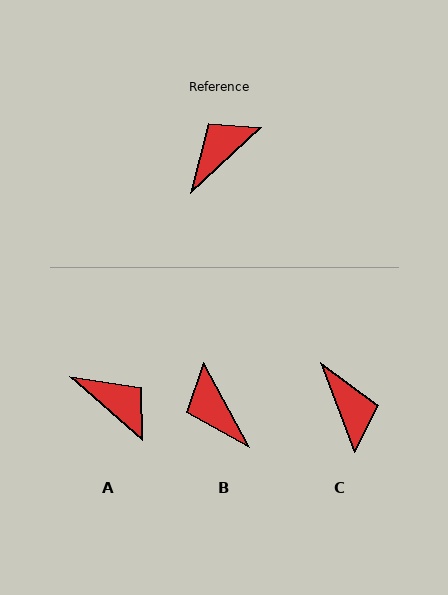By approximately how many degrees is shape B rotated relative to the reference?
Approximately 75 degrees counter-clockwise.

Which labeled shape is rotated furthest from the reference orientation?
C, about 112 degrees away.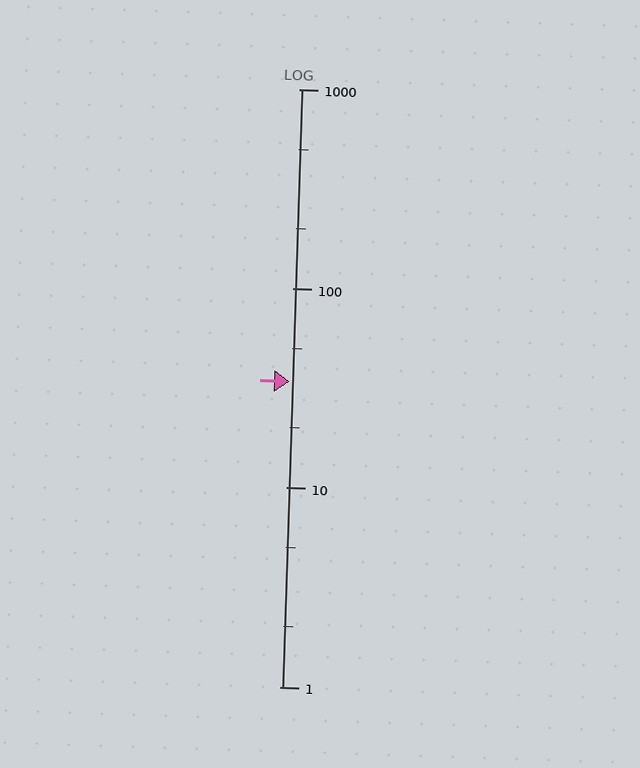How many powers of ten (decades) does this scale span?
The scale spans 3 decades, from 1 to 1000.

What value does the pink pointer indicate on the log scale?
The pointer indicates approximately 34.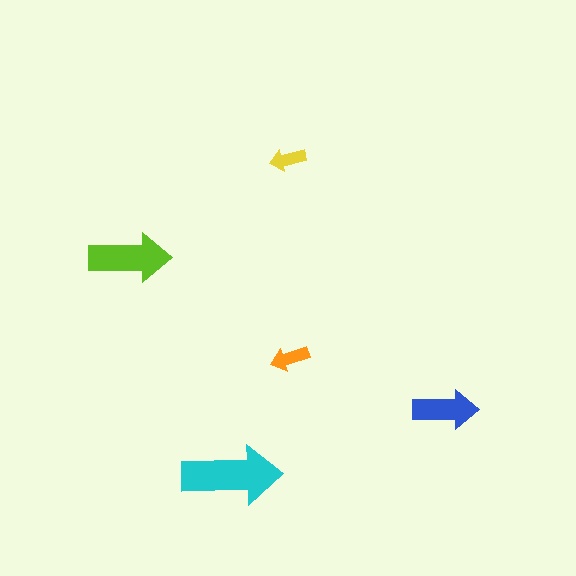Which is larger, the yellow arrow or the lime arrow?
The lime one.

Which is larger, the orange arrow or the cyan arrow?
The cyan one.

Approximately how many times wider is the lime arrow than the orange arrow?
About 2 times wider.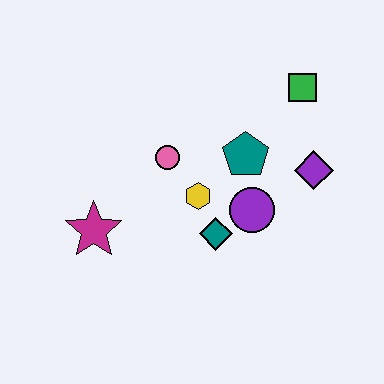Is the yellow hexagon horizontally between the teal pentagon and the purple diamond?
No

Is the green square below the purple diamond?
No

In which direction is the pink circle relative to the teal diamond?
The pink circle is above the teal diamond.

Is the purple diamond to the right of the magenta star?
Yes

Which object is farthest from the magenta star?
The green square is farthest from the magenta star.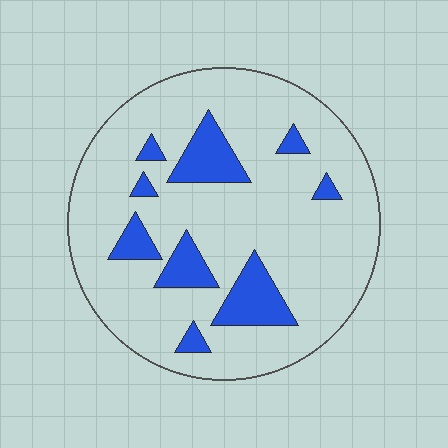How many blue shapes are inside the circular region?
9.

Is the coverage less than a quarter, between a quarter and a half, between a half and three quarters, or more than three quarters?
Less than a quarter.